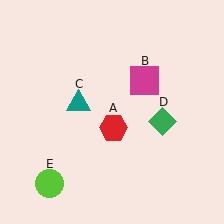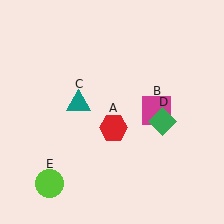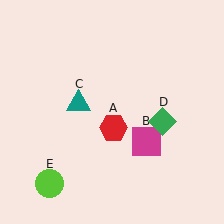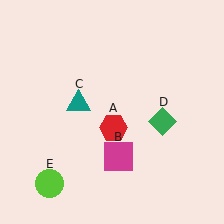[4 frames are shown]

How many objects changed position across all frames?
1 object changed position: magenta square (object B).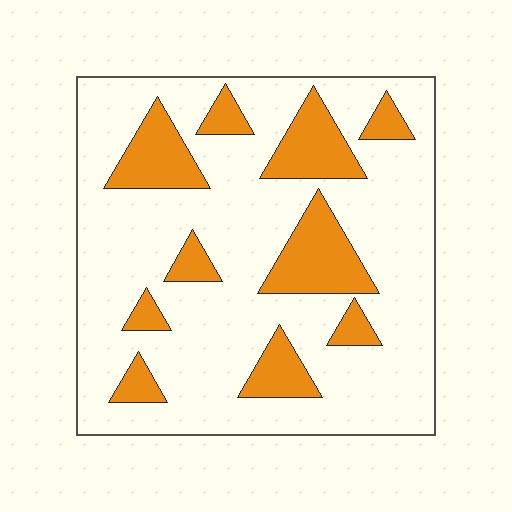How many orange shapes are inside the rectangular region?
10.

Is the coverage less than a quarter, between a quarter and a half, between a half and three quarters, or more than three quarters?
Less than a quarter.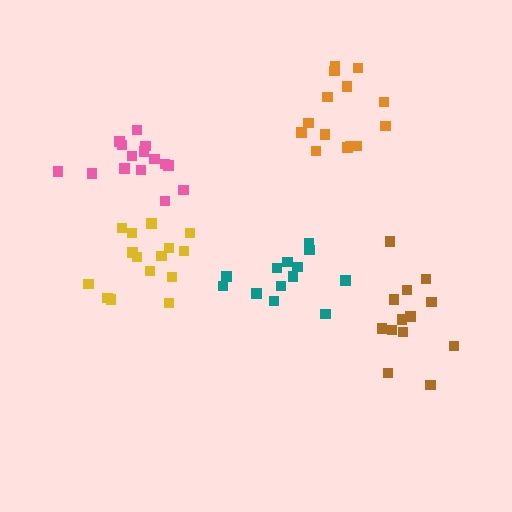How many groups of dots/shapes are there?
There are 5 groups.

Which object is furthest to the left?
The yellow cluster is leftmost.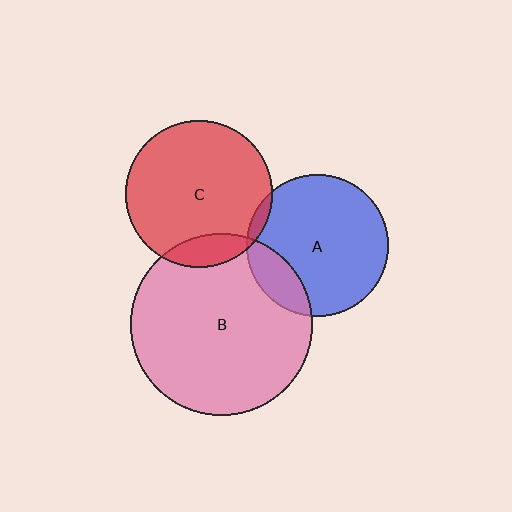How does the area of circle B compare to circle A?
Approximately 1.6 times.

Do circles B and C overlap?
Yes.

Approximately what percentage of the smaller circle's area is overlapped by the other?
Approximately 10%.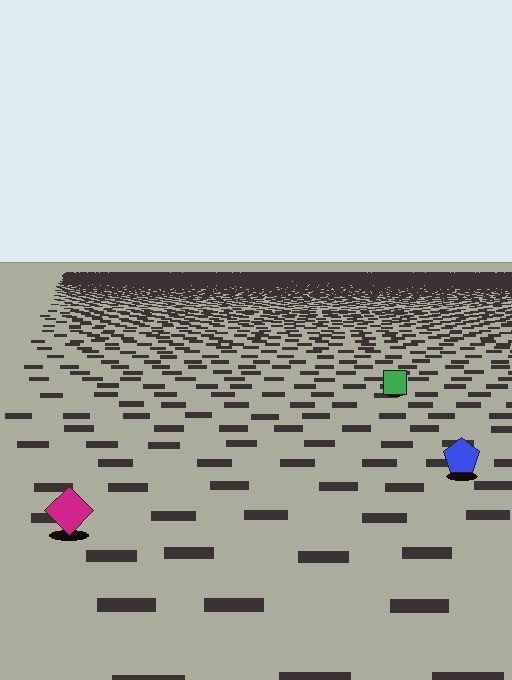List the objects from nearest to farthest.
From nearest to farthest: the magenta diamond, the blue pentagon, the green square.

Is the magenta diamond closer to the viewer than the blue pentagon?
Yes. The magenta diamond is closer — you can tell from the texture gradient: the ground texture is coarser near it.